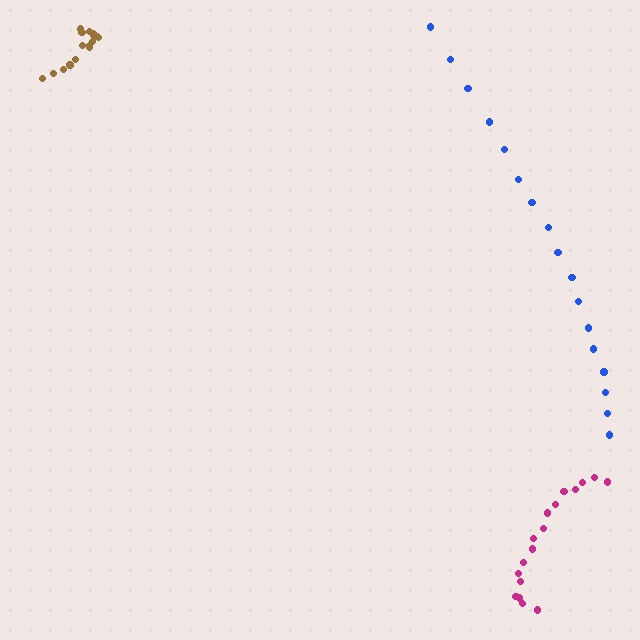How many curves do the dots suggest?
There are 3 distinct paths.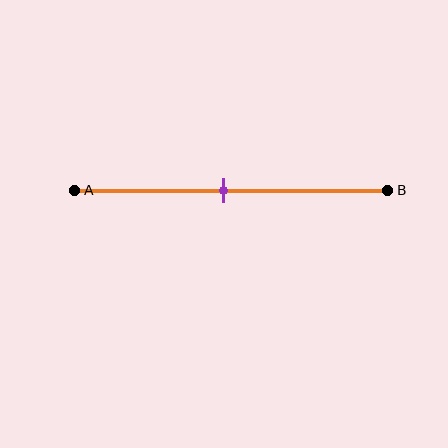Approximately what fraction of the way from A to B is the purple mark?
The purple mark is approximately 45% of the way from A to B.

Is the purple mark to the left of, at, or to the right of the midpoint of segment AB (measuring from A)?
The purple mark is approximately at the midpoint of segment AB.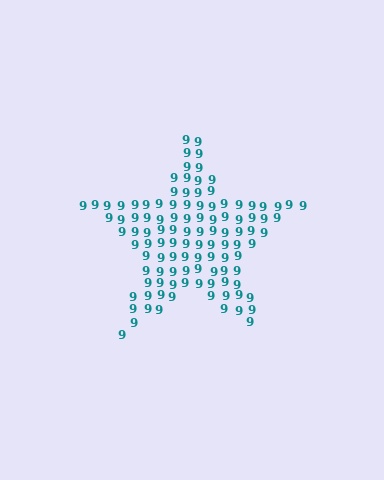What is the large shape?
The large shape is a star.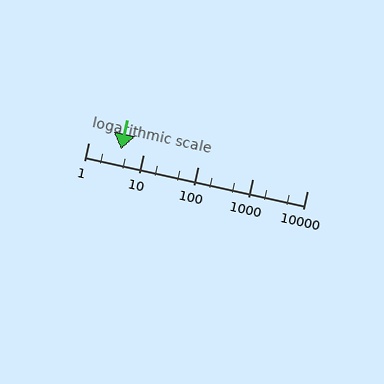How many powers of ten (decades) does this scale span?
The scale spans 4 decades, from 1 to 10000.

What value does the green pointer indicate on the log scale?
The pointer indicates approximately 3.9.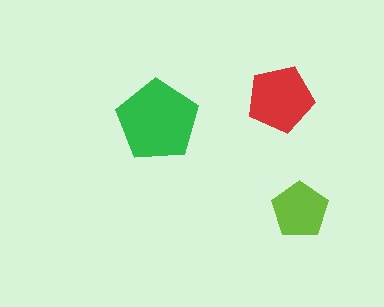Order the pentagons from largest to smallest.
the green one, the red one, the lime one.